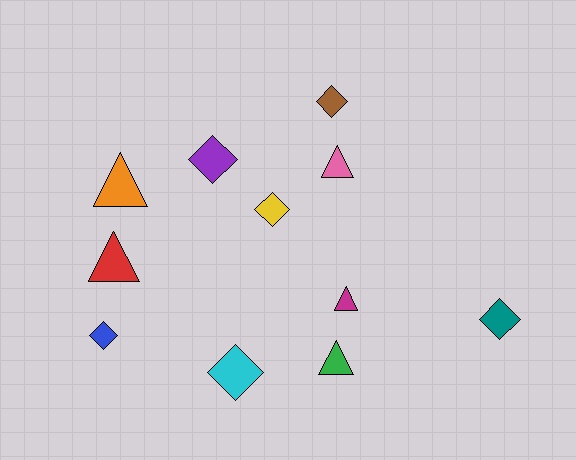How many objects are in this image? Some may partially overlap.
There are 11 objects.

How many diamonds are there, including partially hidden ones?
There are 6 diamonds.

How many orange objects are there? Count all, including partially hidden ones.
There is 1 orange object.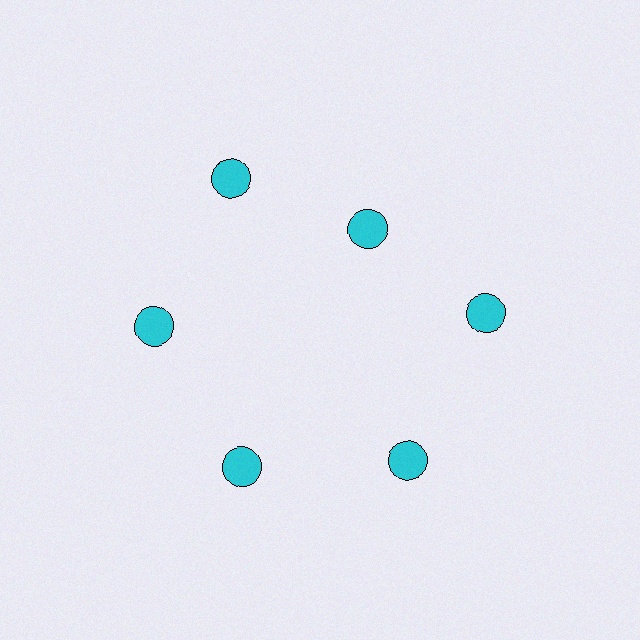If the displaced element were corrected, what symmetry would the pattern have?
It would have 6-fold rotational symmetry — the pattern would map onto itself every 60 degrees.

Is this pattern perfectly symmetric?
No. The 6 cyan circles are arranged in a ring, but one element near the 1 o'clock position is pulled inward toward the center, breaking the 6-fold rotational symmetry.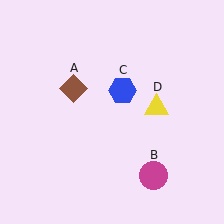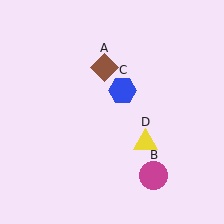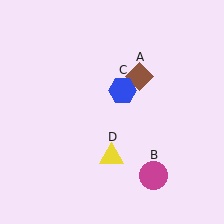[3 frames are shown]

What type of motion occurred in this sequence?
The brown diamond (object A), yellow triangle (object D) rotated clockwise around the center of the scene.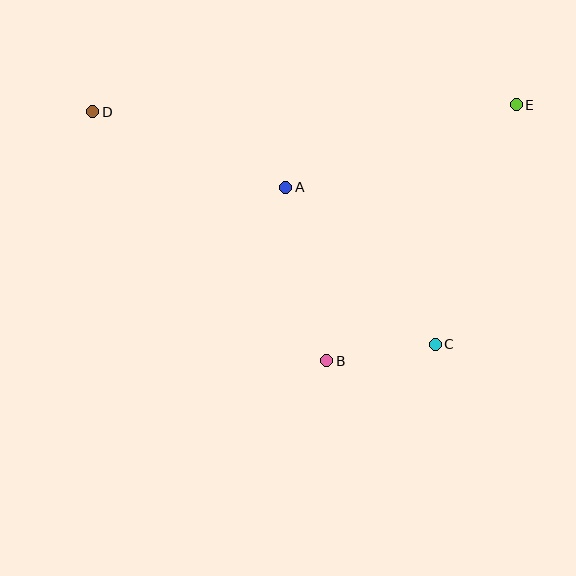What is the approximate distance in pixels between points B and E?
The distance between B and E is approximately 318 pixels.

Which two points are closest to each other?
Points B and C are closest to each other.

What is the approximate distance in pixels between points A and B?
The distance between A and B is approximately 178 pixels.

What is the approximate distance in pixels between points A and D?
The distance between A and D is approximately 207 pixels.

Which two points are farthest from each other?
Points D and E are farthest from each other.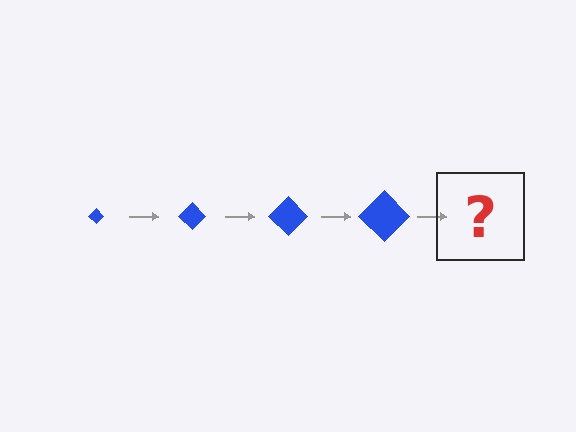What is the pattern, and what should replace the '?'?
The pattern is that the diamond gets progressively larger each step. The '?' should be a blue diamond, larger than the previous one.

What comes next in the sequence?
The next element should be a blue diamond, larger than the previous one.